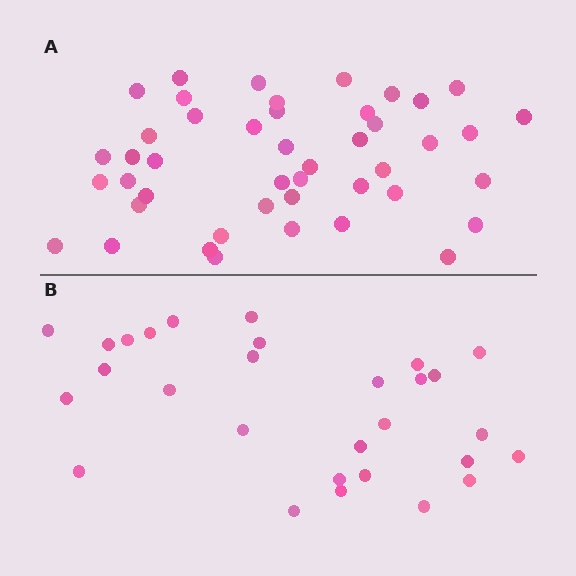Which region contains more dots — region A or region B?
Region A (the top region) has more dots.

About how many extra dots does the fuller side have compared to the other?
Region A has approximately 15 more dots than region B.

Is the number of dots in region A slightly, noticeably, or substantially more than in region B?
Region A has substantially more. The ratio is roughly 1.6 to 1.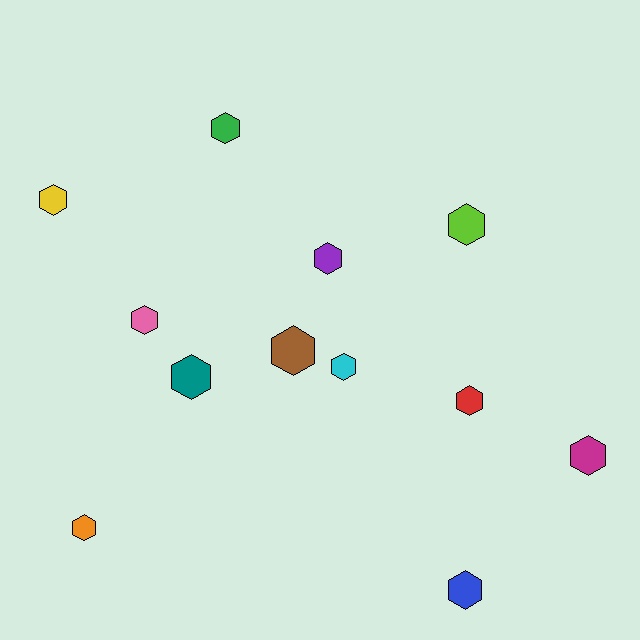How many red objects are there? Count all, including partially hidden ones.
There is 1 red object.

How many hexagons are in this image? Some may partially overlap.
There are 12 hexagons.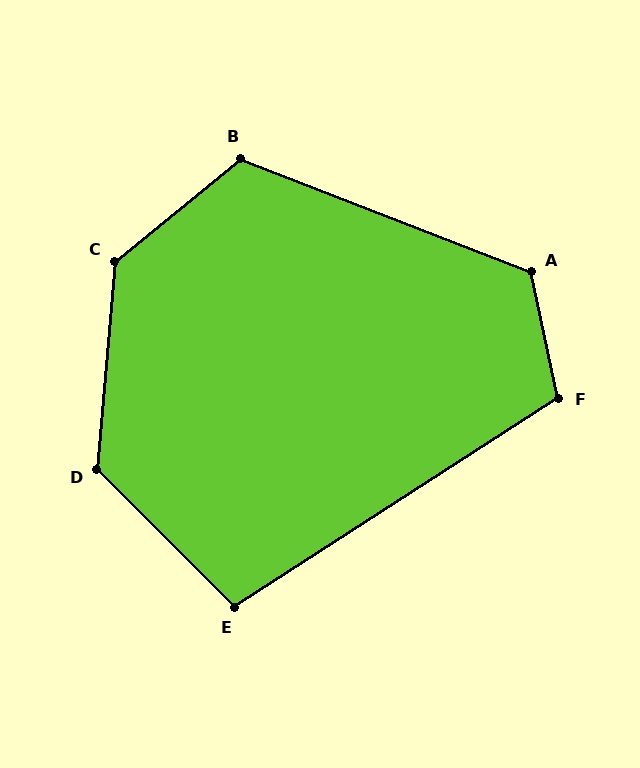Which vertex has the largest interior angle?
C, at approximately 134 degrees.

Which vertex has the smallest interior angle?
E, at approximately 102 degrees.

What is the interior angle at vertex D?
Approximately 130 degrees (obtuse).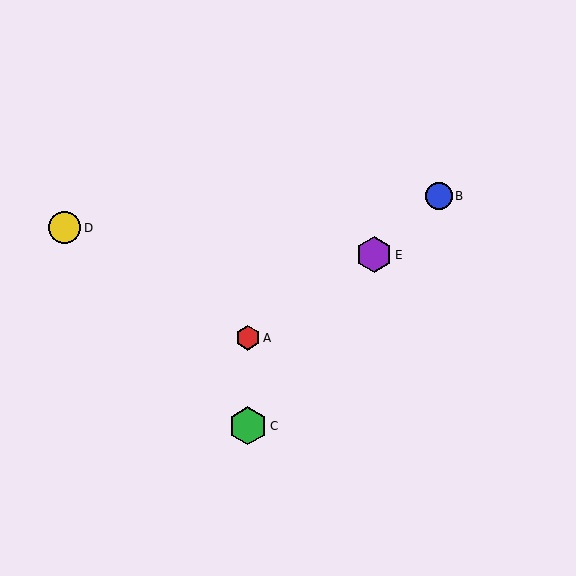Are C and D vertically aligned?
No, C is at x≈248 and D is at x≈64.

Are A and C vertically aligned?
Yes, both are at x≈248.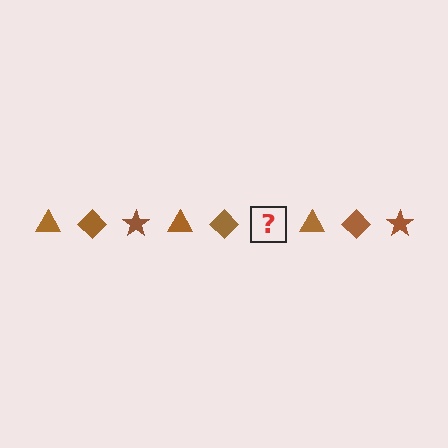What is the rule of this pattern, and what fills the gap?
The rule is that the pattern cycles through triangle, diamond, star shapes in brown. The gap should be filled with a brown star.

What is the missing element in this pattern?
The missing element is a brown star.